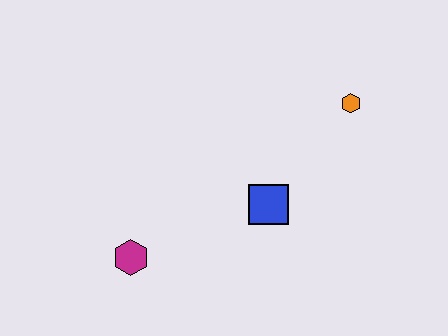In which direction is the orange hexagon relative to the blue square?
The orange hexagon is above the blue square.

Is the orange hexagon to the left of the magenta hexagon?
No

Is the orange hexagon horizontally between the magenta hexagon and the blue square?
No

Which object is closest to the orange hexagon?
The blue square is closest to the orange hexagon.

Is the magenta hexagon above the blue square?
No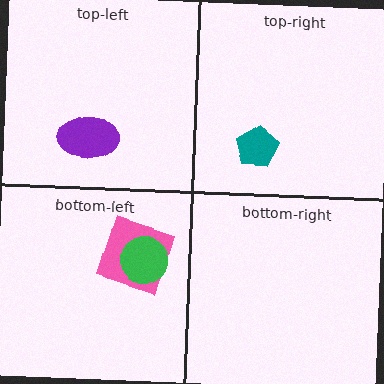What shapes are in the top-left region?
The purple ellipse.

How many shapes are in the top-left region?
1.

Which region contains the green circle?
The bottom-left region.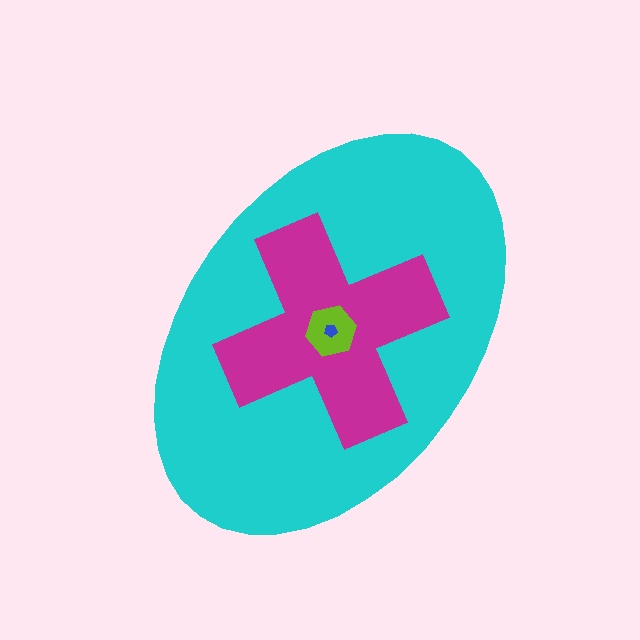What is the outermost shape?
The cyan ellipse.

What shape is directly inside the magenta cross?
The lime hexagon.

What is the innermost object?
The blue pentagon.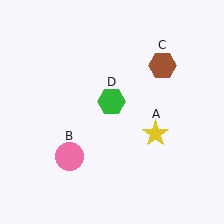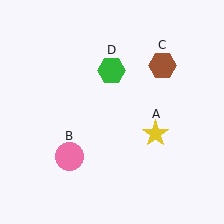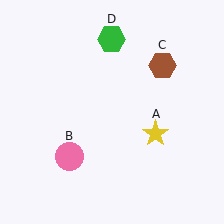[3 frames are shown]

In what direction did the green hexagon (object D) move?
The green hexagon (object D) moved up.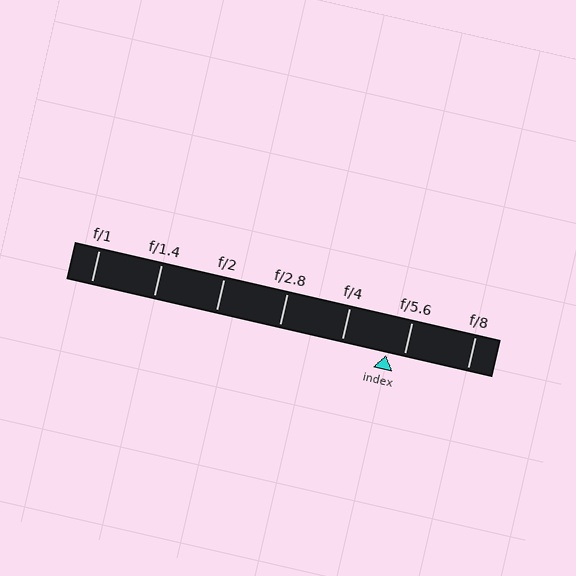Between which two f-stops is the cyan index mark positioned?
The index mark is between f/4 and f/5.6.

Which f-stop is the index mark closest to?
The index mark is closest to f/5.6.